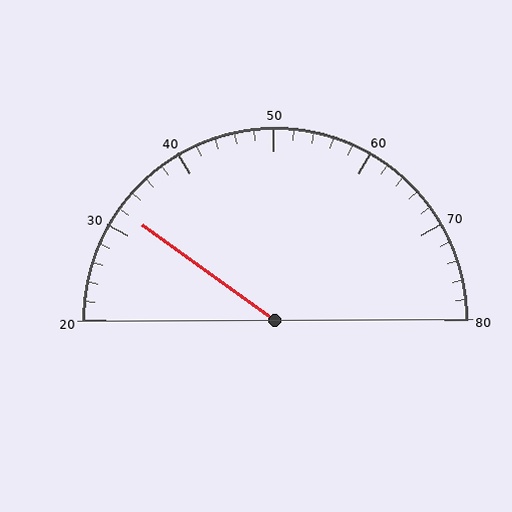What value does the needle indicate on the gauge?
The needle indicates approximately 32.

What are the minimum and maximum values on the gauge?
The gauge ranges from 20 to 80.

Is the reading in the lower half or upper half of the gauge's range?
The reading is in the lower half of the range (20 to 80).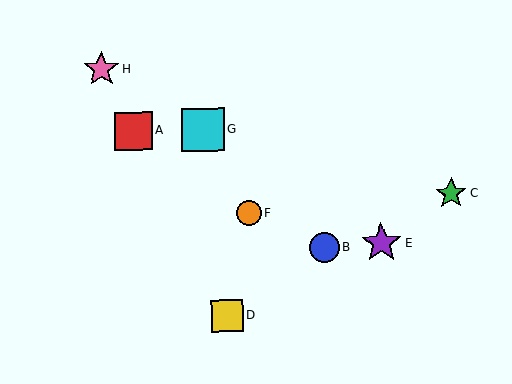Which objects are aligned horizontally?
Objects A, G are aligned horizontally.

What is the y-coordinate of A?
Object A is at y≈131.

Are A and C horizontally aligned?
No, A is at y≈131 and C is at y≈194.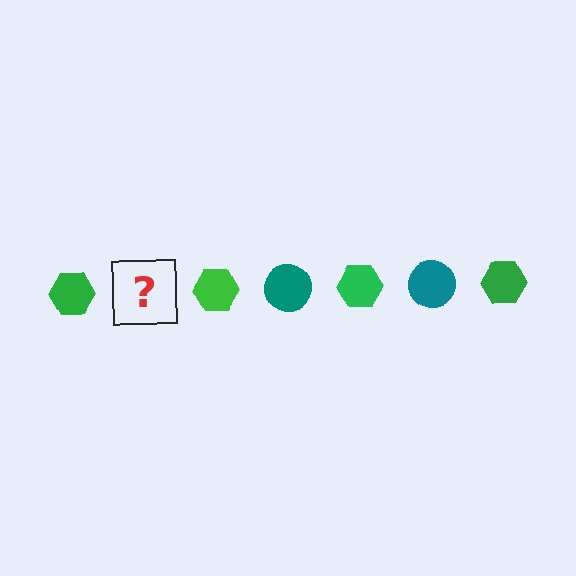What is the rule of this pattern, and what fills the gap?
The rule is that the pattern alternates between green hexagon and teal circle. The gap should be filled with a teal circle.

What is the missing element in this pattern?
The missing element is a teal circle.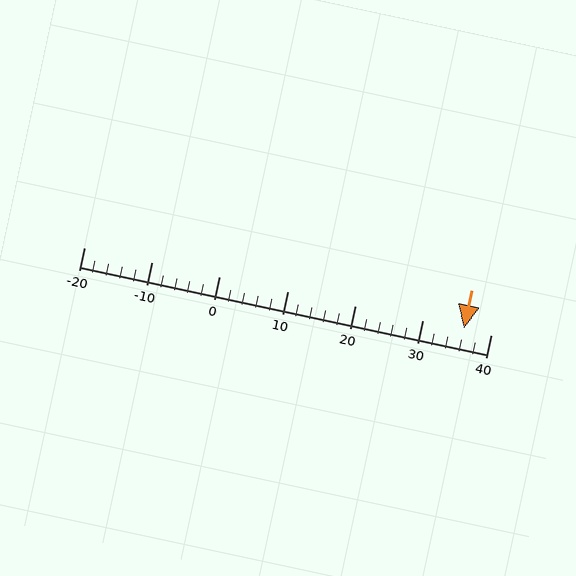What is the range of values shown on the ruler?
The ruler shows values from -20 to 40.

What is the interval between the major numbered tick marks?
The major tick marks are spaced 10 units apart.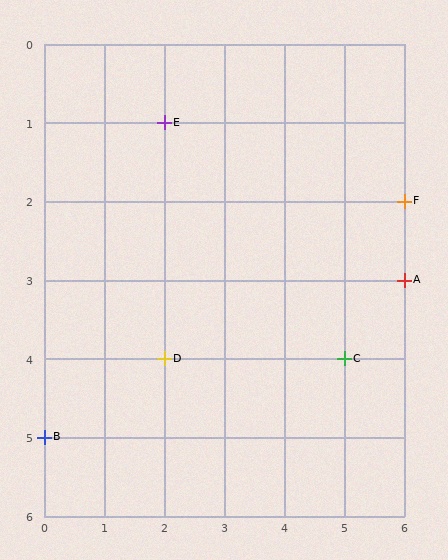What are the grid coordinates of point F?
Point F is at grid coordinates (6, 2).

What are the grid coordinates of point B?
Point B is at grid coordinates (0, 5).